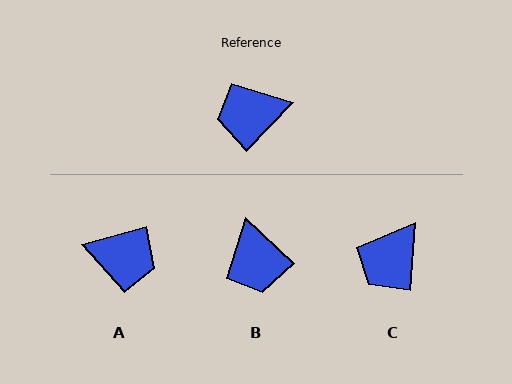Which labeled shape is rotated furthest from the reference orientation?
A, about 149 degrees away.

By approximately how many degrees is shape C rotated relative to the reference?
Approximately 40 degrees counter-clockwise.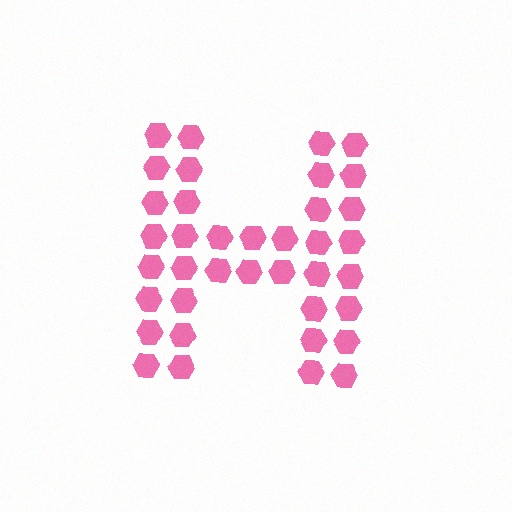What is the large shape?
The large shape is the letter H.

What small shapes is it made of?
It is made of small hexagons.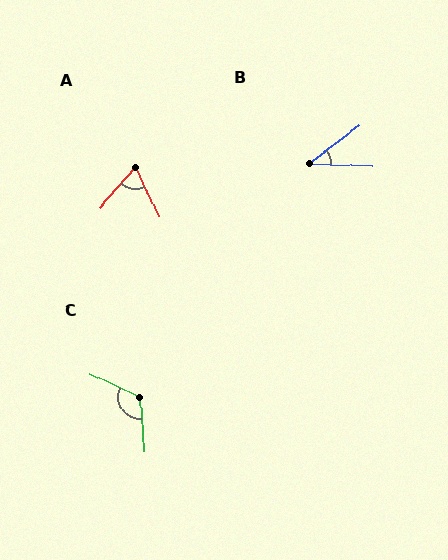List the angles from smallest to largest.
B (39°), A (66°), C (120°).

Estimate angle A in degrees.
Approximately 66 degrees.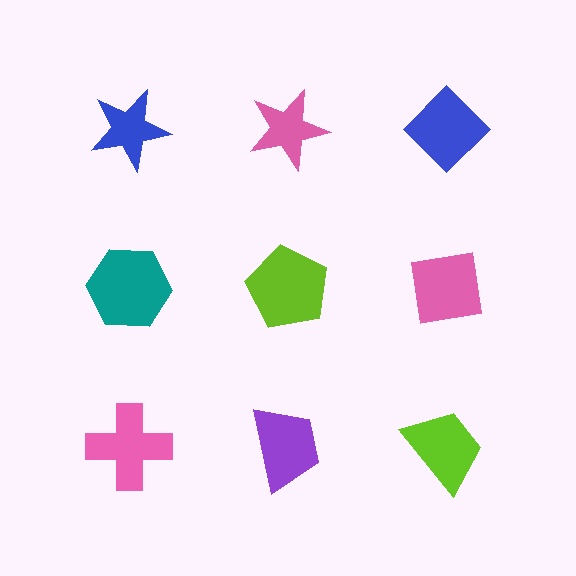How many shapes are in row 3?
3 shapes.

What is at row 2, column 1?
A teal hexagon.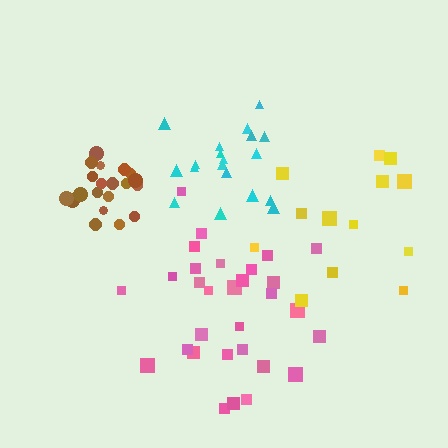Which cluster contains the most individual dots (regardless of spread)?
Pink (31).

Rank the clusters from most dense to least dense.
brown, cyan, pink, yellow.